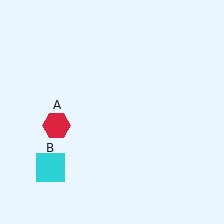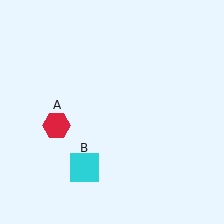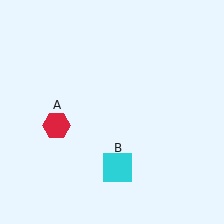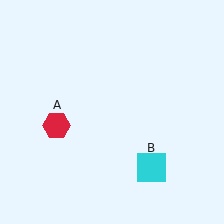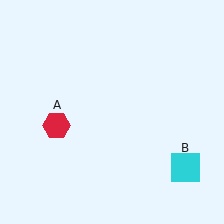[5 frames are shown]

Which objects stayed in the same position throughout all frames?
Red hexagon (object A) remained stationary.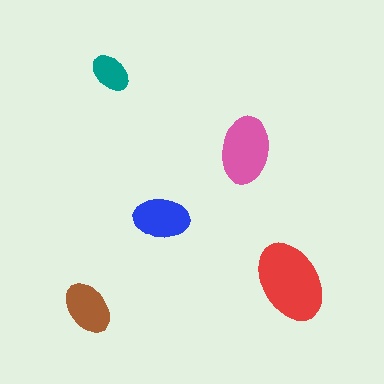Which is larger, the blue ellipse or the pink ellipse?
The pink one.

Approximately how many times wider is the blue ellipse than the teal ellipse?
About 1.5 times wider.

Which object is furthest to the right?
The red ellipse is rightmost.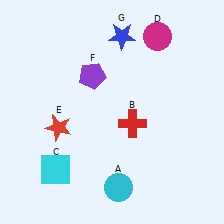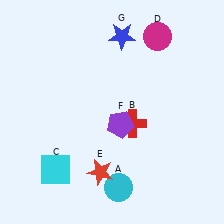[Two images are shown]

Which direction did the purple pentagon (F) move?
The purple pentagon (F) moved down.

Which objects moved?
The objects that moved are: the red star (E), the purple pentagon (F).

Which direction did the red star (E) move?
The red star (E) moved down.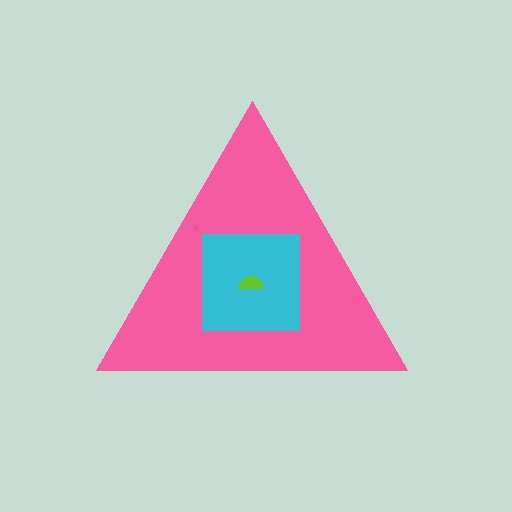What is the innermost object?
The lime semicircle.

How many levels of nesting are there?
3.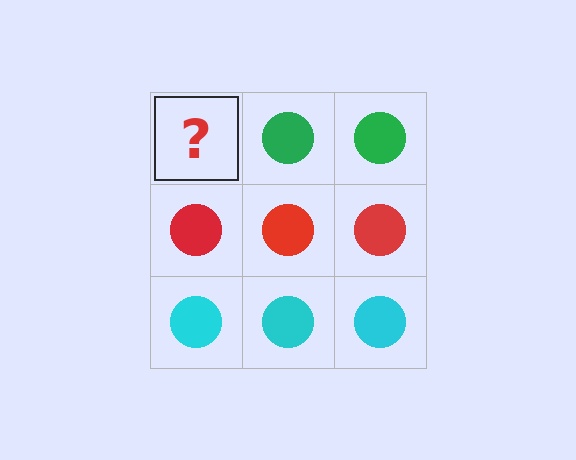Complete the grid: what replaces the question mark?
The question mark should be replaced with a green circle.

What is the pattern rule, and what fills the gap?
The rule is that each row has a consistent color. The gap should be filled with a green circle.